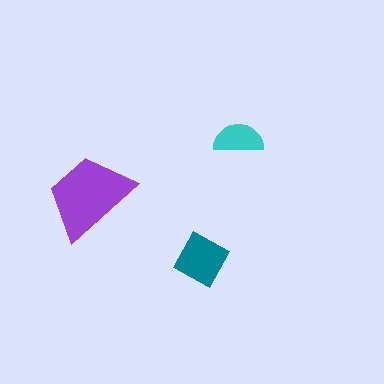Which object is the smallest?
The cyan semicircle.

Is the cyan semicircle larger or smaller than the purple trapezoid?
Smaller.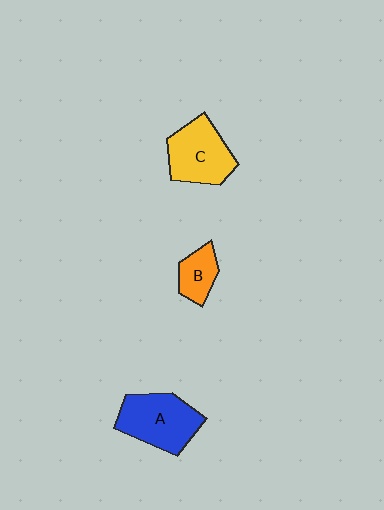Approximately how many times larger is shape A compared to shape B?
Approximately 2.1 times.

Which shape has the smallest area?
Shape B (orange).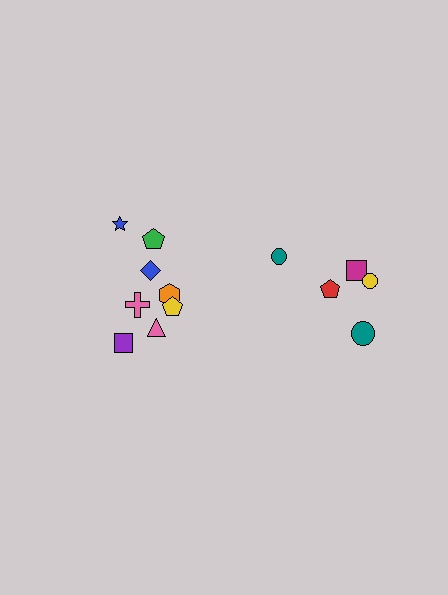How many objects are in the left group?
There are 8 objects.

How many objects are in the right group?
There are 5 objects.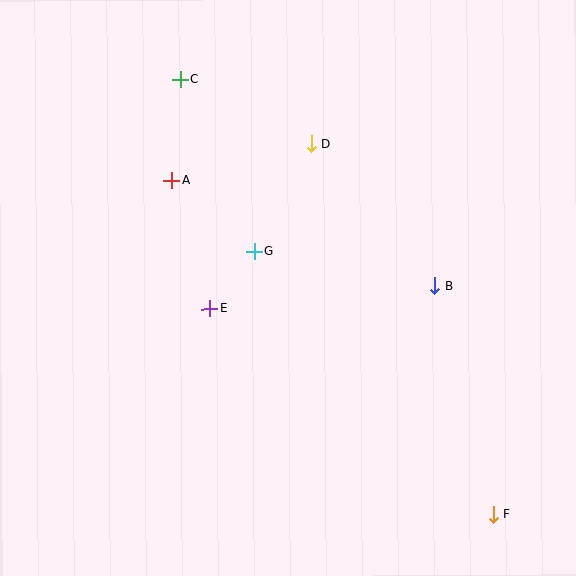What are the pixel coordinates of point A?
Point A is at (172, 180).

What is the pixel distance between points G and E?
The distance between G and E is 72 pixels.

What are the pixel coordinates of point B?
Point B is at (435, 286).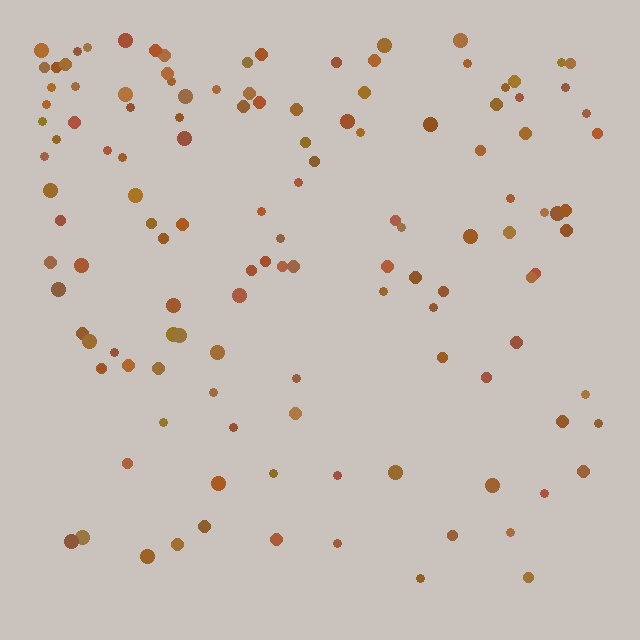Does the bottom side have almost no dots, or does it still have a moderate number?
Still a moderate number, just noticeably fewer than the top.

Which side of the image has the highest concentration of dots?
The top.